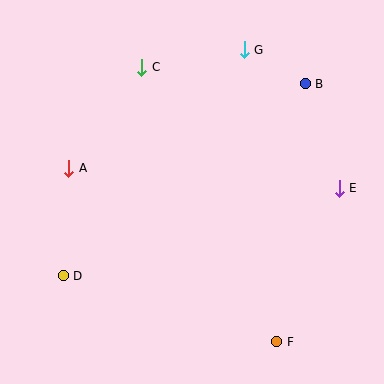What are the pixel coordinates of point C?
Point C is at (142, 67).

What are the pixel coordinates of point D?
Point D is at (63, 276).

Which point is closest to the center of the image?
Point A at (69, 168) is closest to the center.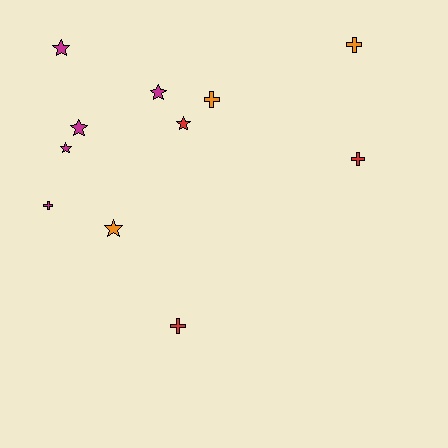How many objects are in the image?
There are 11 objects.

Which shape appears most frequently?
Star, with 6 objects.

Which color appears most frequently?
Magenta, with 5 objects.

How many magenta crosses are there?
There is 1 magenta cross.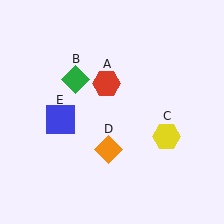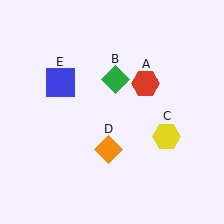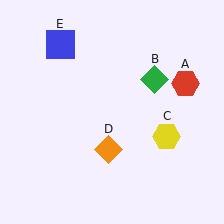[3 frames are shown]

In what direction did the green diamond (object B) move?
The green diamond (object B) moved right.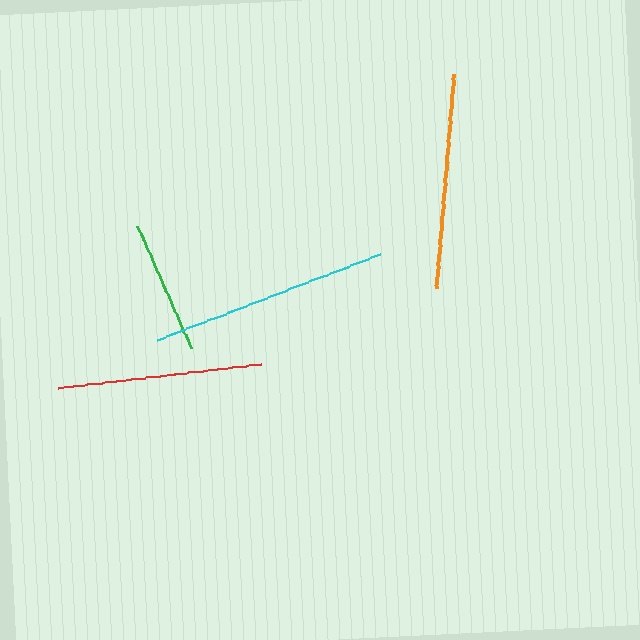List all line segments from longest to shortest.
From longest to shortest: cyan, orange, red, green.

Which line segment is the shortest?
The green line is the shortest at approximately 134 pixels.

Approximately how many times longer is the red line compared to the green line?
The red line is approximately 1.5 times the length of the green line.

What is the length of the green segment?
The green segment is approximately 134 pixels long.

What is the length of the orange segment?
The orange segment is approximately 215 pixels long.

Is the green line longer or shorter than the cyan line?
The cyan line is longer than the green line.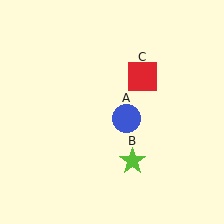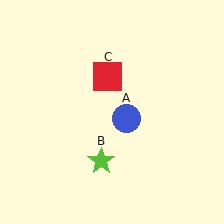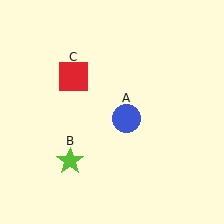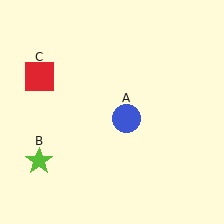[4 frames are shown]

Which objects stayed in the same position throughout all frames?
Blue circle (object A) remained stationary.